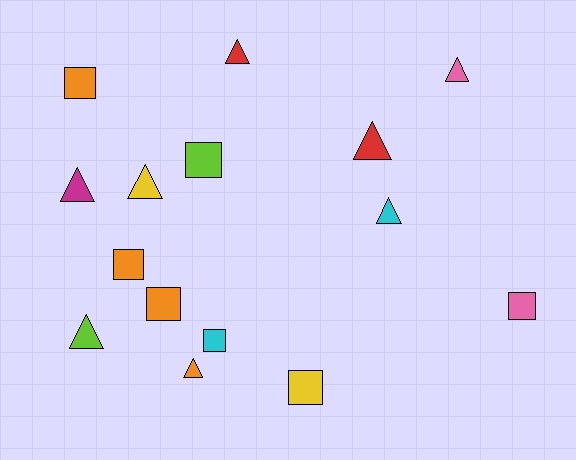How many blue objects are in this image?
There are no blue objects.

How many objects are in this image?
There are 15 objects.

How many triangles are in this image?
There are 8 triangles.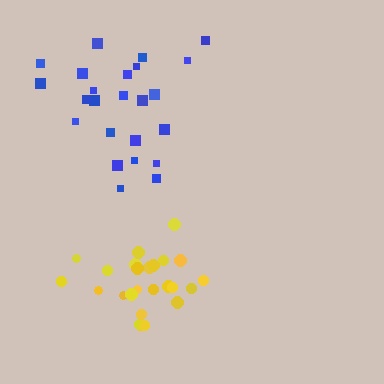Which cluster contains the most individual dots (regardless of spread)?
Blue (25).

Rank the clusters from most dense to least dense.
yellow, blue.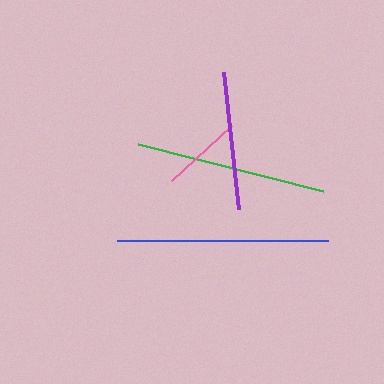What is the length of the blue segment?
The blue segment is approximately 210 pixels long.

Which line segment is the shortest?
The pink line is the shortest at approximately 81 pixels.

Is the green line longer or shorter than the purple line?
The green line is longer than the purple line.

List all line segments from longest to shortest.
From longest to shortest: blue, green, purple, pink.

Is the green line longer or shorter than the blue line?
The blue line is longer than the green line.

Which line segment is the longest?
The blue line is the longest at approximately 210 pixels.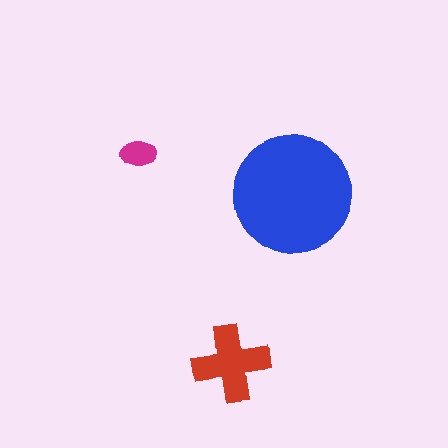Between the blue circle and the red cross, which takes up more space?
The blue circle.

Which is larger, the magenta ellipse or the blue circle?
The blue circle.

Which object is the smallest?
The magenta ellipse.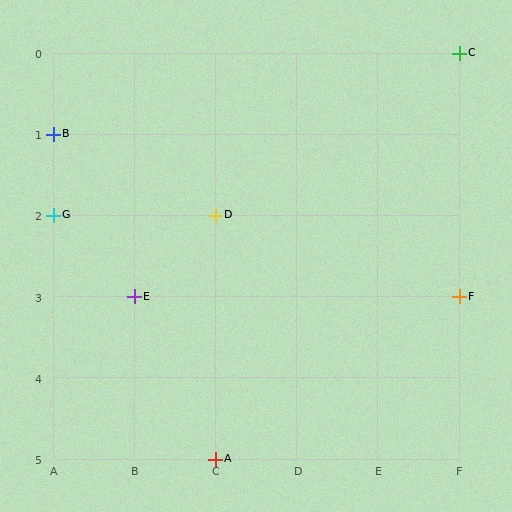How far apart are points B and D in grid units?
Points B and D are 2 columns and 1 row apart (about 2.2 grid units diagonally).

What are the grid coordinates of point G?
Point G is at grid coordinates (A, 2).